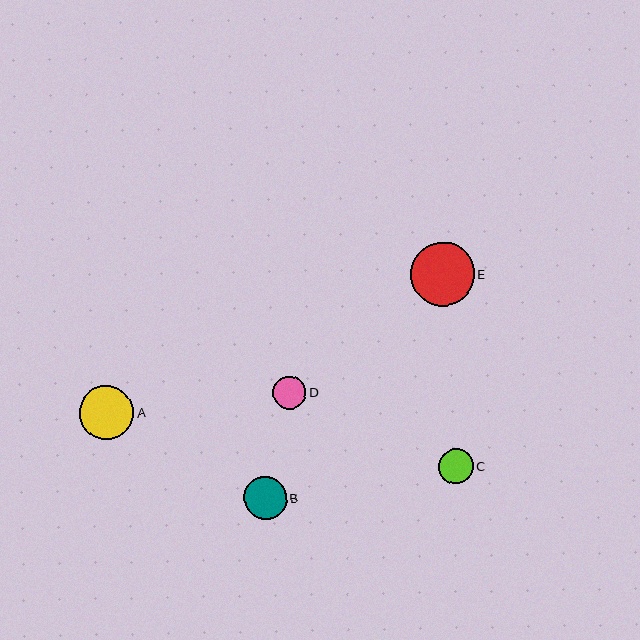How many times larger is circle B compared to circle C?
Circle B is approximately 1.2 times the size of circle C.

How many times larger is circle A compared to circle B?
Circle A is approximately 1.3 times the size of circle B.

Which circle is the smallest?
Circle D is the smallest with a size of approximately 33 pixels.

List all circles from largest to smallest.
From largest to smallest: E, A, B, C, D.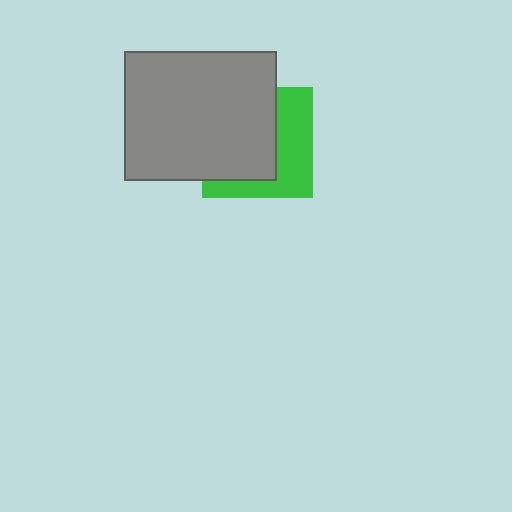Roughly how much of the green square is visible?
A small part of it is visible (roughly 42%).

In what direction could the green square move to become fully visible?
The green square could move right. That would shift it out from behind the gray rectangle entirely.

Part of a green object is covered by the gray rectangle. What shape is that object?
It is a square.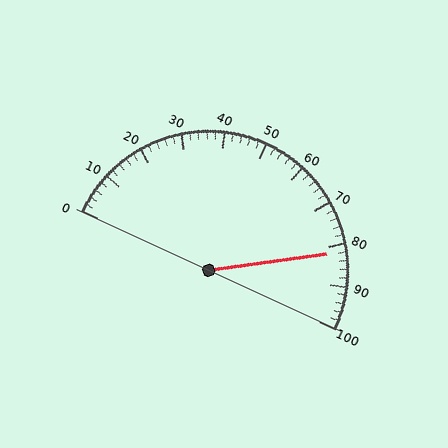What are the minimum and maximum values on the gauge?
The gauge ranges from 0 to 100.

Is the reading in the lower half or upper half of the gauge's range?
The reading is in the upper half of the range (0 to 100).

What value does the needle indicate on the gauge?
The needle indicates approximately 82.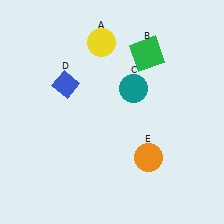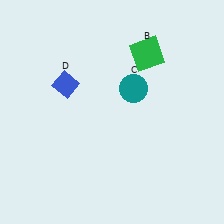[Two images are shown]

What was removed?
The orange circle (E), the yellow circle (A) were removed in Image 2.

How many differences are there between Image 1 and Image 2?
There are 2 differences between the two images.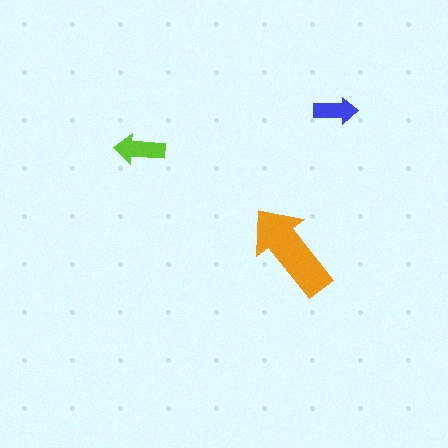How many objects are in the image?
There are 3 objects in the image.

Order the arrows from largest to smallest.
the orange one, the lime one, the blue one.